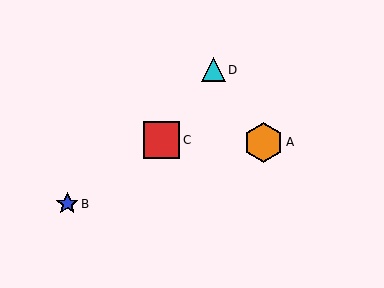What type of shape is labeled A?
Shape A is an orange hexagon.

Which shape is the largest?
The orange hexagon (labeled A) is the largest.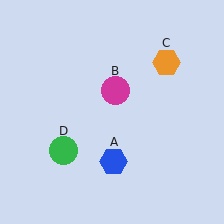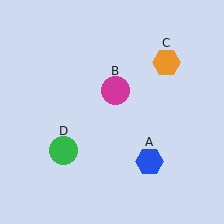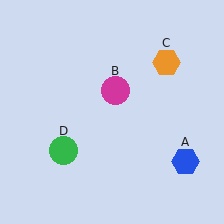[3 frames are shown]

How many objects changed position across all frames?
1 object changed position: blue hexagon (object A).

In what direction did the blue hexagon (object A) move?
The blue hexagon (object A) moved right.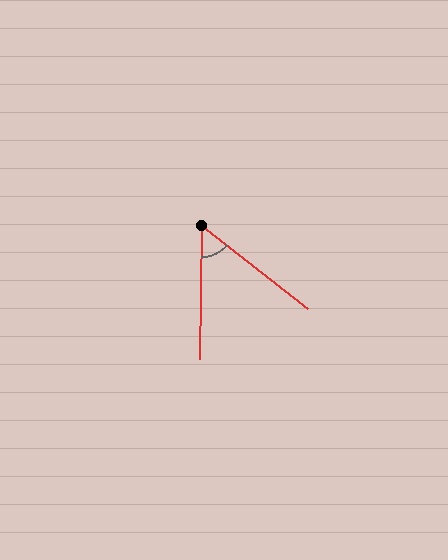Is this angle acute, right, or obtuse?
It is acute.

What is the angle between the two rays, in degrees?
Approximately 53 degrees.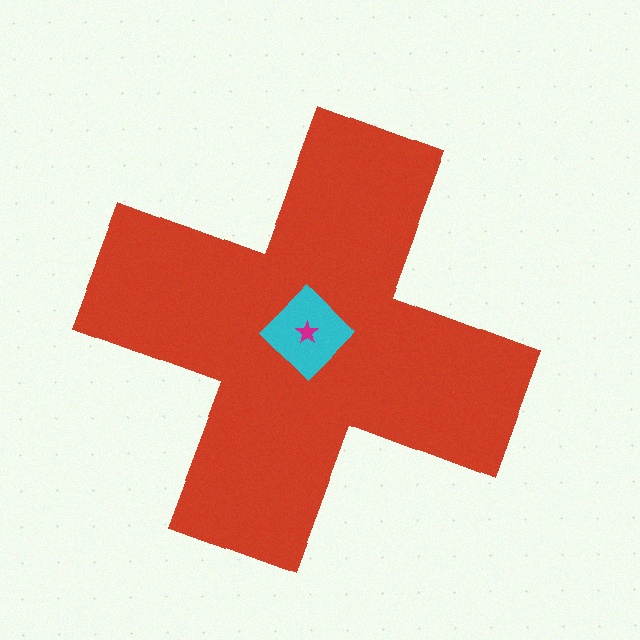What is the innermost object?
The magenta star.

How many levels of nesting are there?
3.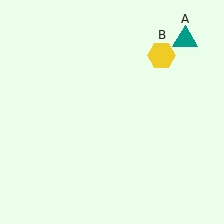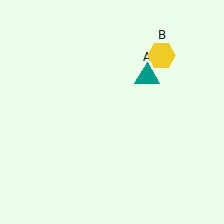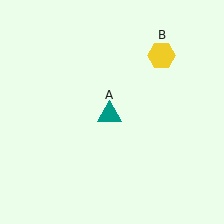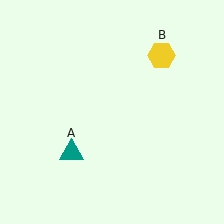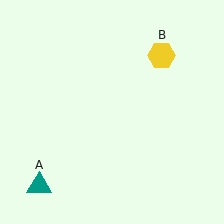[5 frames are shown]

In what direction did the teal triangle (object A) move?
The teal triangle (object A) moved down and to the left.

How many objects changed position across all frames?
1 object changed position: teal triangle (object A).